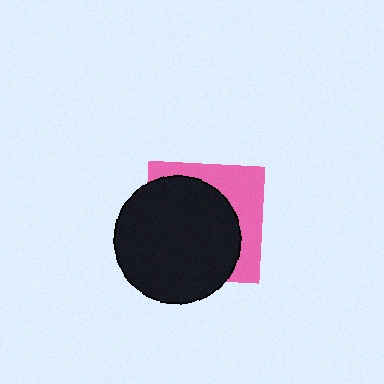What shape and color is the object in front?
The object in front is a black circle.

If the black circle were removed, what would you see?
You would see the complete pink square.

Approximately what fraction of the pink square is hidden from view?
Roughly 66% of the pink square is hidden behind the black circle.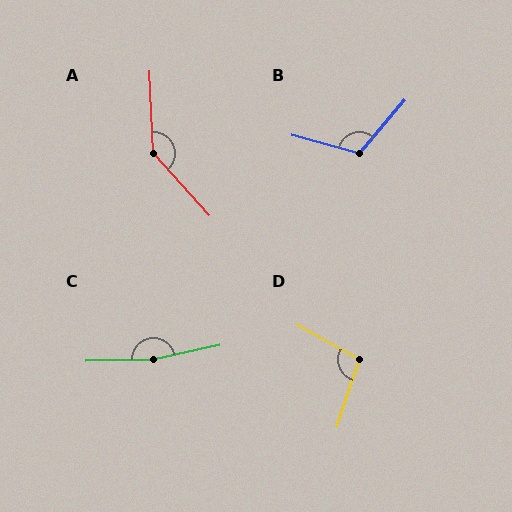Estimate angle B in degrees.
Approximately 115 degrees.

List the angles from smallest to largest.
D (100°), B (115°), A (140°), C (169°).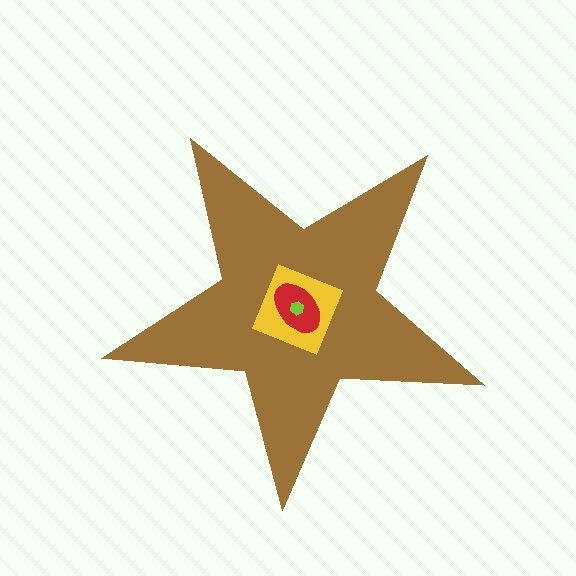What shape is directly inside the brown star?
The yellow diamond.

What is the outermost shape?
The brown star.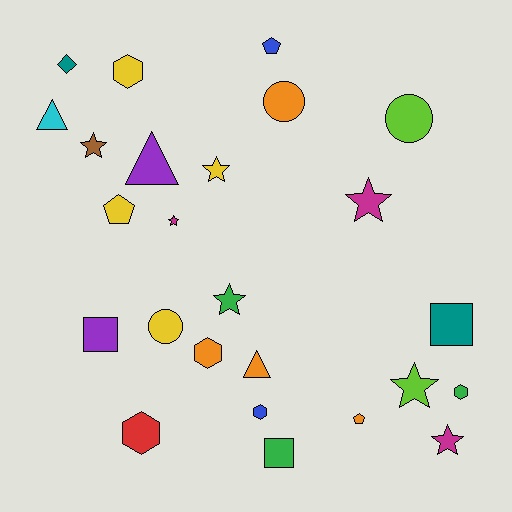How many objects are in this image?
There are 25 objects.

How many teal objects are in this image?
There are 2 teal objects.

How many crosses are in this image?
There are no crosses.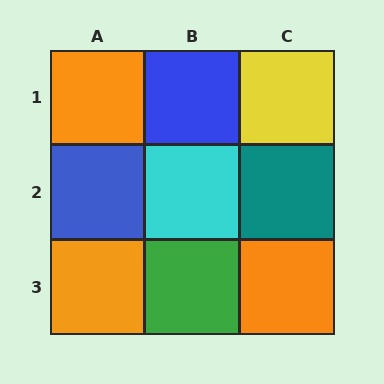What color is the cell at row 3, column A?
Orange.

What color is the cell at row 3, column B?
Green.